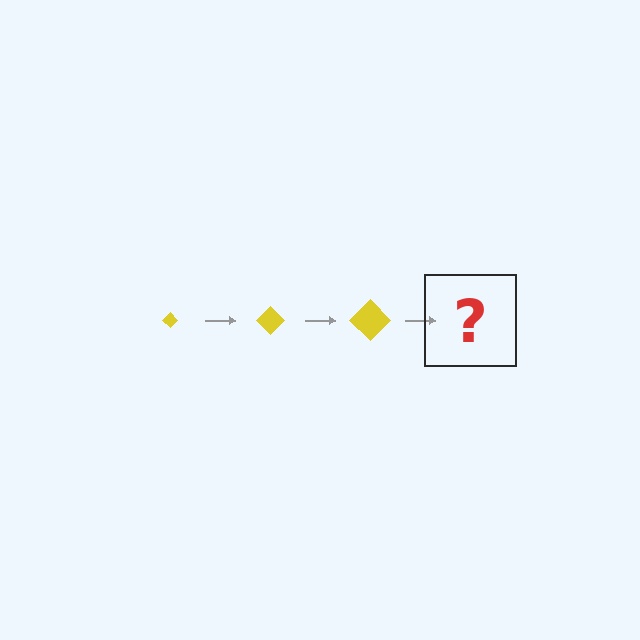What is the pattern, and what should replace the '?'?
The pattern is that the diamond gets progressively larger each step. The '?' should be a yellow diamond, larger than the previous one.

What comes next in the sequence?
The next element should be a yellow diamond, larger than the previous one.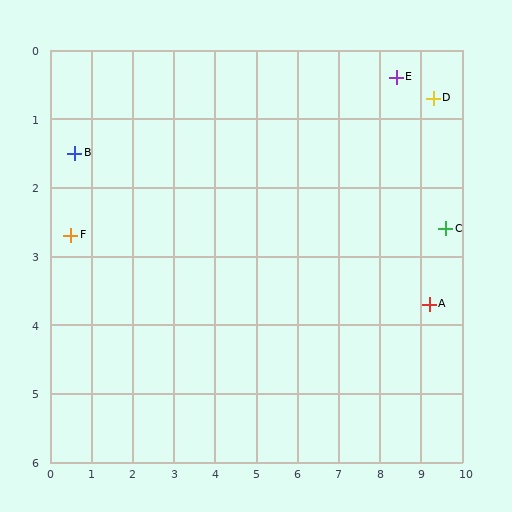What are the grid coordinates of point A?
Point A is at approximately (9.2, 3.7).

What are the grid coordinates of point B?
Point B is at approximately (0.6, 1.5).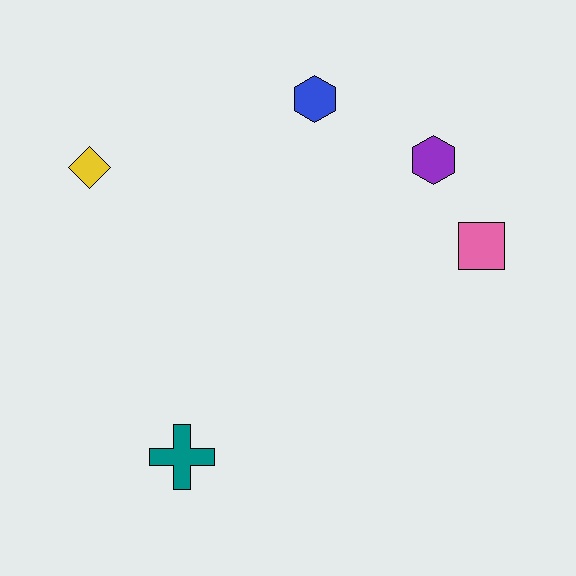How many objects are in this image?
There are 5 objects.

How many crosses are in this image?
There is 1 cross.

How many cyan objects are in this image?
There are no cyan objects.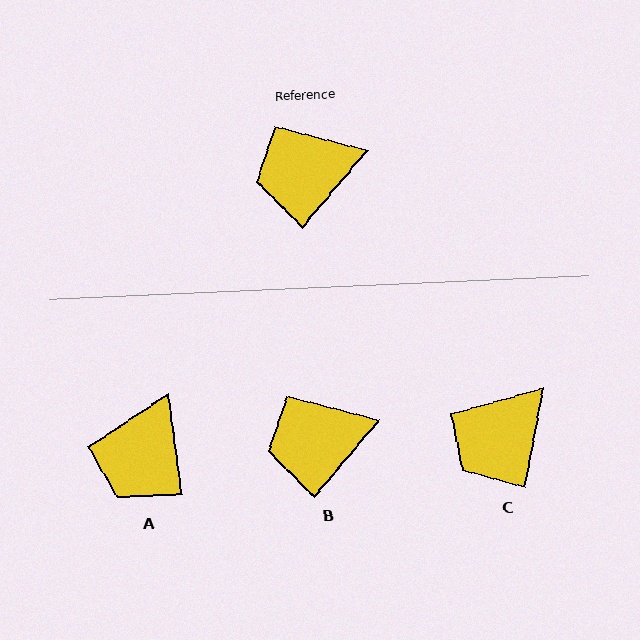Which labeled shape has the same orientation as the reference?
B.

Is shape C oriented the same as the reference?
No, it is off by about 30 degrees.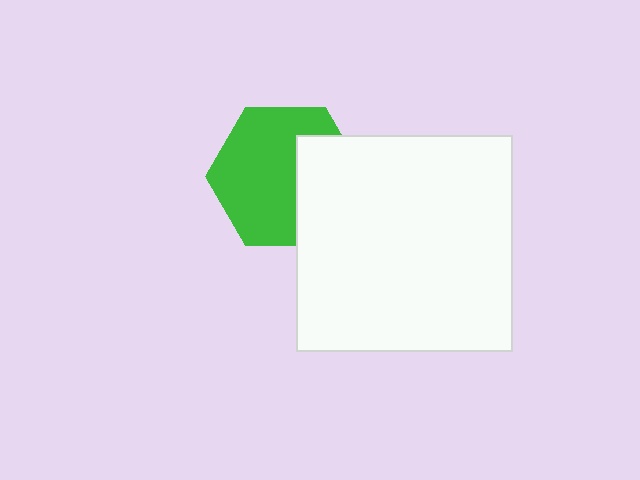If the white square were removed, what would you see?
You would see the complete green hexagon.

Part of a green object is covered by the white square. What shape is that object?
It is a hexagon.